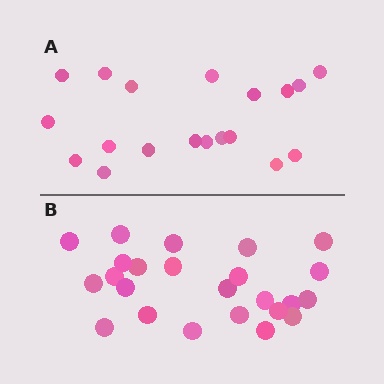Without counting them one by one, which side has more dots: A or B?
Region B (the bottom region) has more dots.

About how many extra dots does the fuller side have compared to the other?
Region B has about 5 more dots than region A.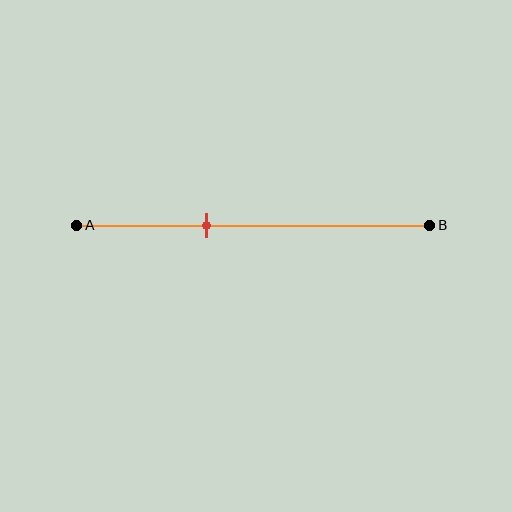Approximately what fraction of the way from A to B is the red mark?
The red mark is approximately 35% of the way from A to B.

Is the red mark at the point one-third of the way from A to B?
No, the mark is at about 35% from A, not at the 33% one-third point.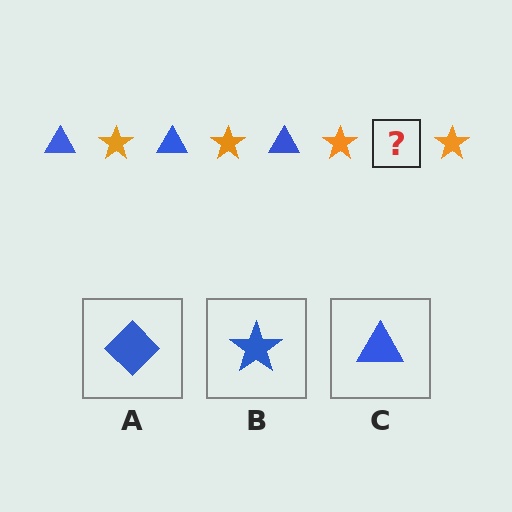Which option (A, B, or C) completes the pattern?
C.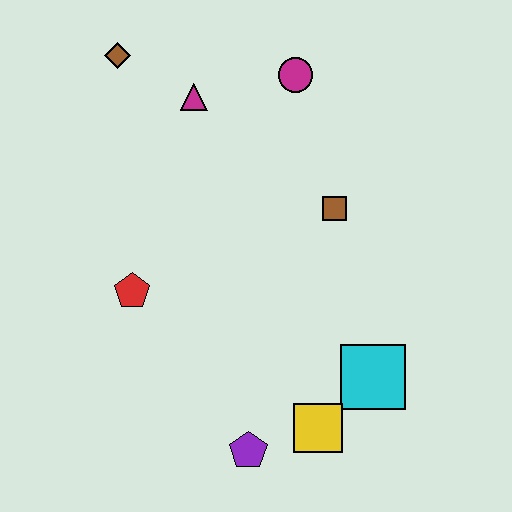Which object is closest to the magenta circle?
The magenta triangle is closest to the magenta circle.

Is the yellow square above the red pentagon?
No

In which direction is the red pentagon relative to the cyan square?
The red pentagon is to the left of the cyan square.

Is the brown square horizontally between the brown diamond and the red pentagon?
No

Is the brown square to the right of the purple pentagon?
Yes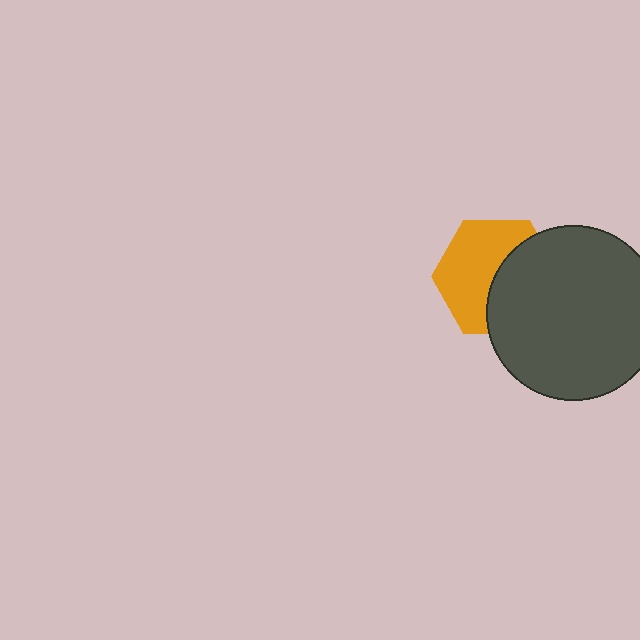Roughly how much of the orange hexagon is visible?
About half of it is visible (roughly 55%).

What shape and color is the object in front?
The object in front is a dark gray circle.